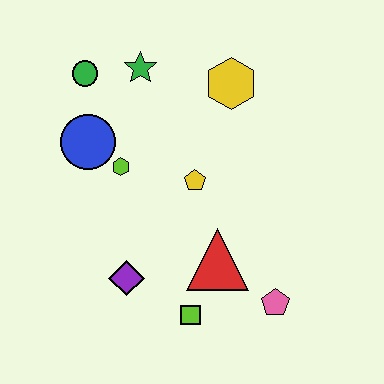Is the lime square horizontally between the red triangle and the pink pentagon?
No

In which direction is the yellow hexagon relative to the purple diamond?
The yellow hexagon is above the purple diamond.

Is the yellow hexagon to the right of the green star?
Yes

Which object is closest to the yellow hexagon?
The green star is closest to the yellow hexagon.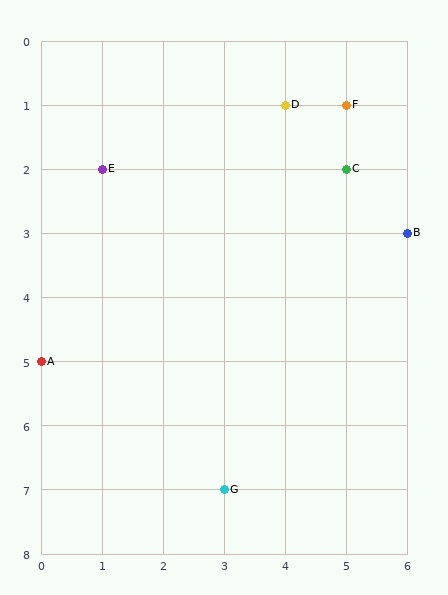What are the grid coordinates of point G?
Point G is at grid coordinates (3, 7).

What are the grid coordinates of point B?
Point B is at grid coordinates (6, 3).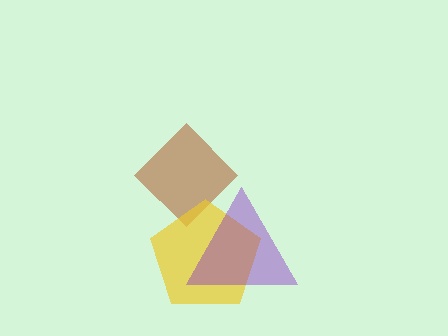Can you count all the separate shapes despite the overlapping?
Yes, there are 3 separate shapes.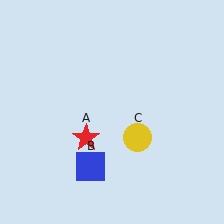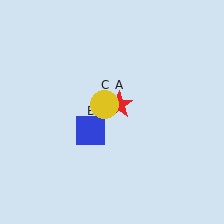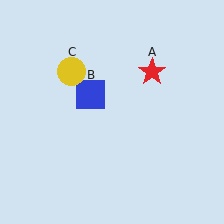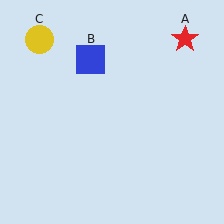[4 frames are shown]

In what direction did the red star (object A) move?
The red star (object A) moved up and to the right.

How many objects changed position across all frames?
3 objects changed position: red star (object A), blue square (object B), yellow circle (object C).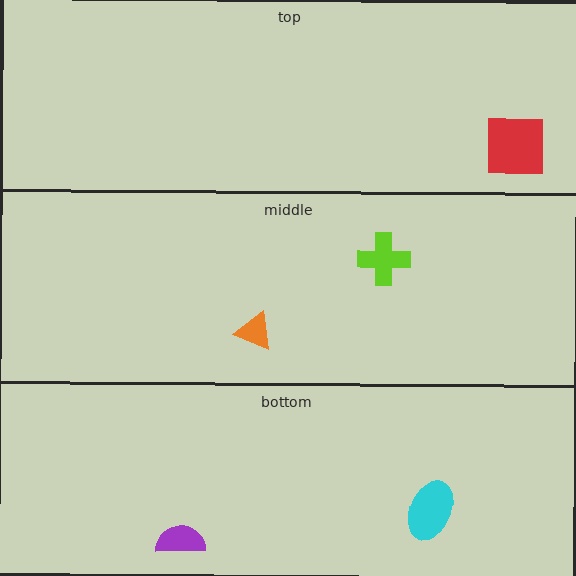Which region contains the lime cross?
The middle region.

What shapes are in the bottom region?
The cyan ellipse, the purple semicircle.